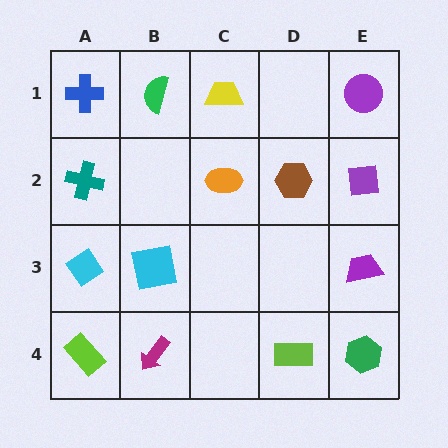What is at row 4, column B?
A magenta arrow.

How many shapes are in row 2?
4 shapes.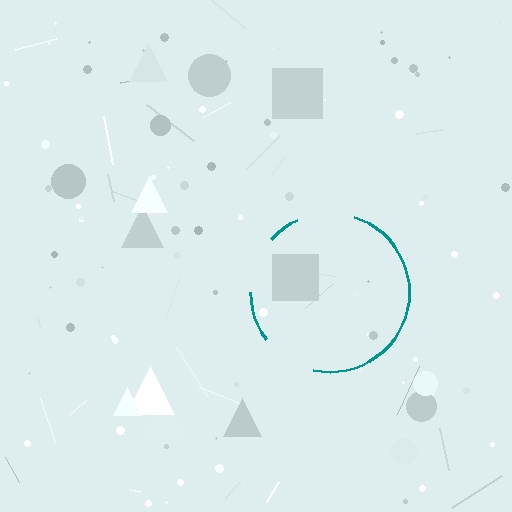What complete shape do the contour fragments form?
The contour fragments form a circle.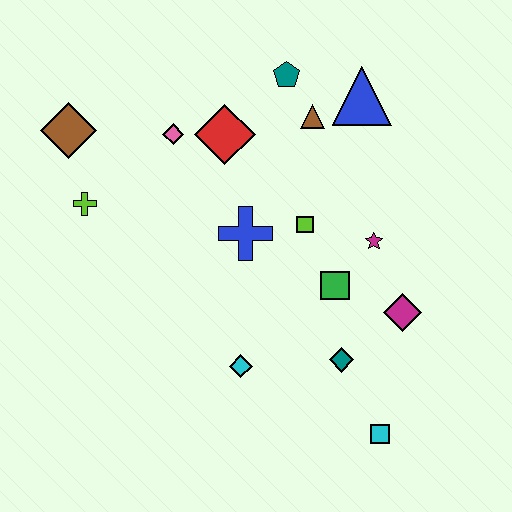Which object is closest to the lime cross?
The brown diamond is closest to the lime cross.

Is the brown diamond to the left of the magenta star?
Yes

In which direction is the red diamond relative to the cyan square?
The red diamond is above the cyan square.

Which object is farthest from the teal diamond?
The brown diamond is farthest from the teal diamond.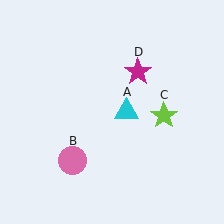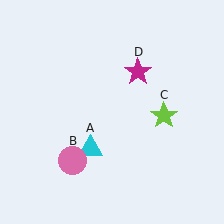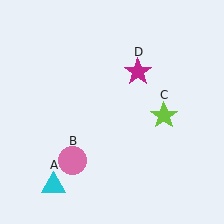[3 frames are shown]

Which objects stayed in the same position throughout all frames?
Pink circle (object B) and lime star (object C) and magenta star (object D) remained stationary.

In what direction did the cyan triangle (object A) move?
The cyan triangle (object A) moved down and to the left.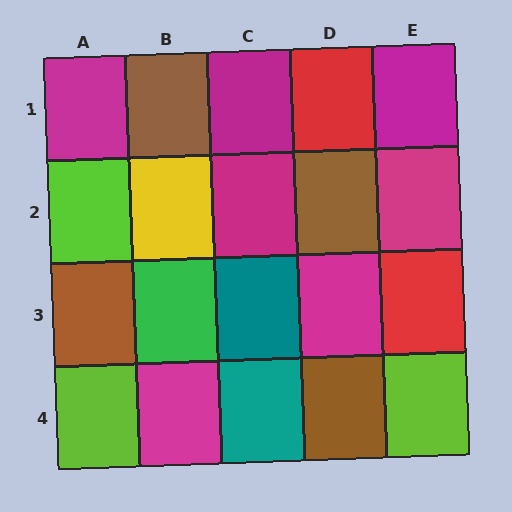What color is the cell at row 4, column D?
Brown.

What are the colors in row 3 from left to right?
Brown, green, teal, magenta, red.